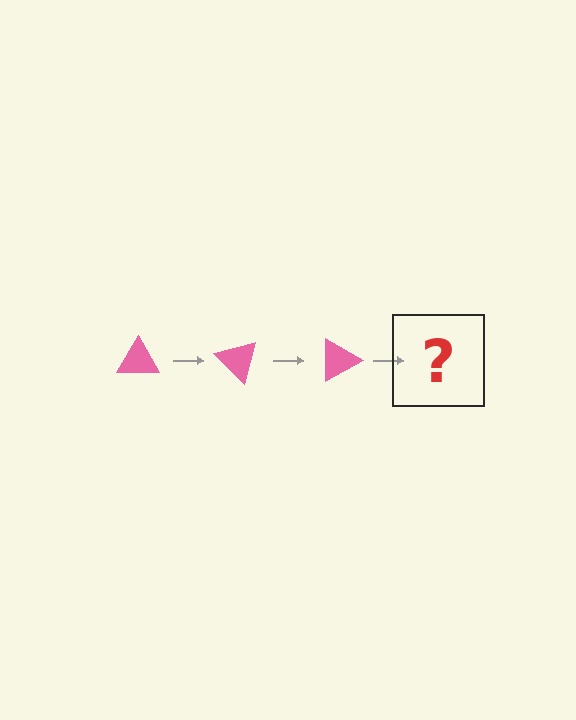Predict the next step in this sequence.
The next step is a pink triangle rotated 135 degrees.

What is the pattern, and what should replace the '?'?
The pattern is that the triangle rotates 45 degrees each step. The '?' should be a pink triangle rotated 135 degrees.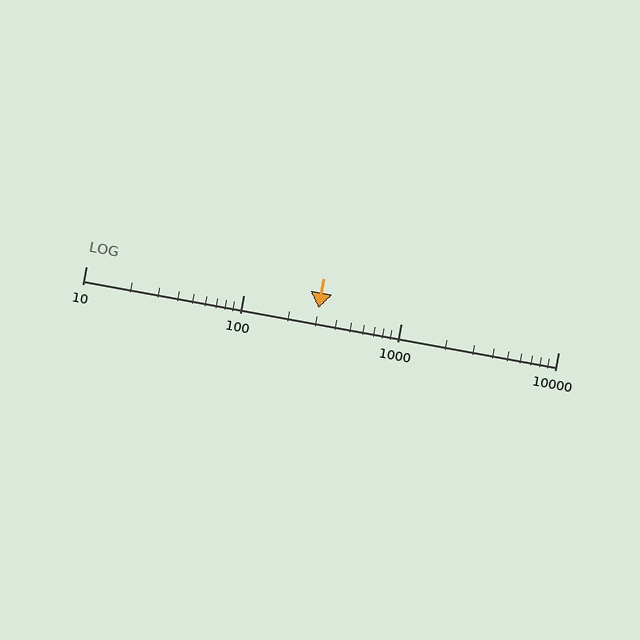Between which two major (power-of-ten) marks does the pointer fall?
The pointer is between 100 and 1000.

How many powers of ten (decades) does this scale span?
The scale spans 3 decades, from 10 to 10000.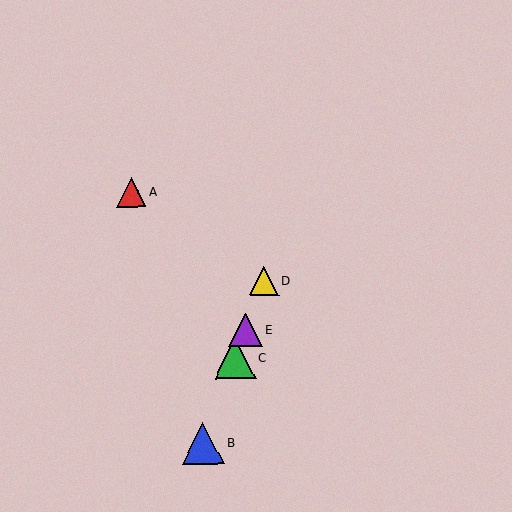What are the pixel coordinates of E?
Object E is at (246, 330).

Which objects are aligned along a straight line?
Objects B, C, D, E are aligned along a straight line.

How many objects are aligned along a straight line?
4 objects (B, C, D, E) are aligned along a straight line.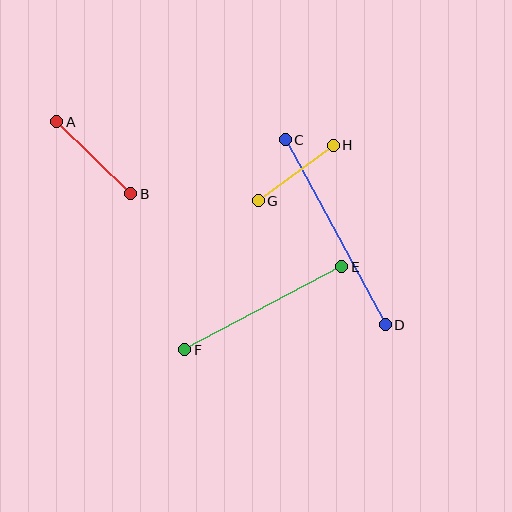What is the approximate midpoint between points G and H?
The midpoint is at approximately (296, 173) pixels.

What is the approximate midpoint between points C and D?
The midpoint is at approximately (335, 232) pixels.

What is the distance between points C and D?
The distance is approximately 211 pixels.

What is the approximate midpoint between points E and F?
The midpoint is at approximately (263, 308) pixels.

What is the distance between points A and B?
The distance is approximately 103 pixels.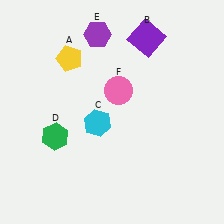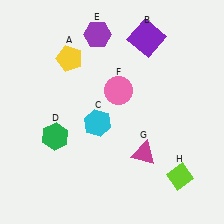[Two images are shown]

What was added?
A magenta triangle (G), a lime diamond (H) were added in Image 2.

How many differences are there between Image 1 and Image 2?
There are 2 differences between the two images.